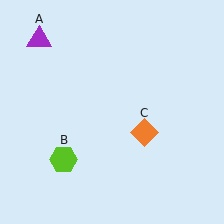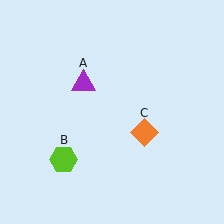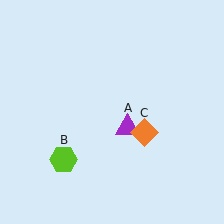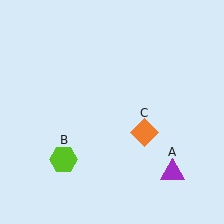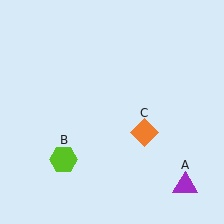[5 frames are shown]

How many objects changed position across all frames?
1 object changed position: purple triangle (object A).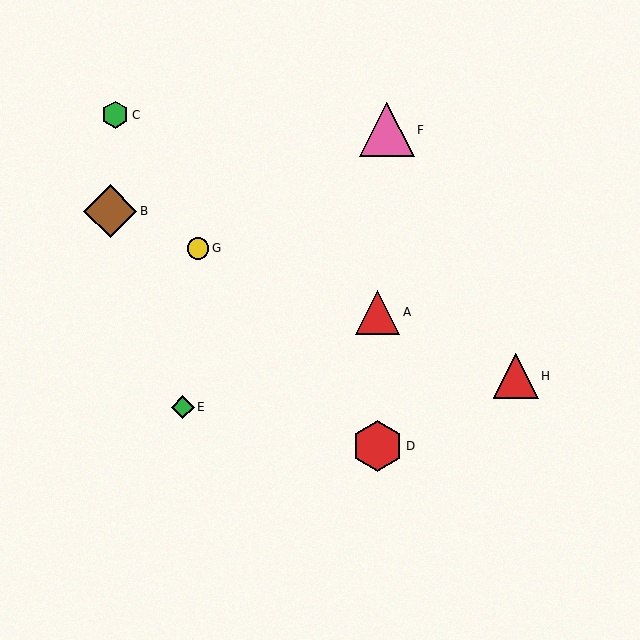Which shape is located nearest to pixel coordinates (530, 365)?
The red triangle (labeled H) at (516, 376) is nearest to that location.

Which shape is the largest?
The pink triangle (labeled F) is the largest.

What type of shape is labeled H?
Shape H is a red triangle.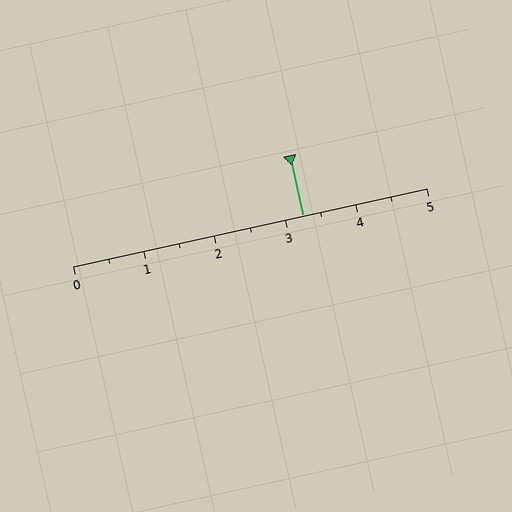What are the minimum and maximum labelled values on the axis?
The axis runs from 0 to 5.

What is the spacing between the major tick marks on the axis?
The major ticks are spaced 1 apart.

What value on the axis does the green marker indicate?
The marker indicates approximately 3.2.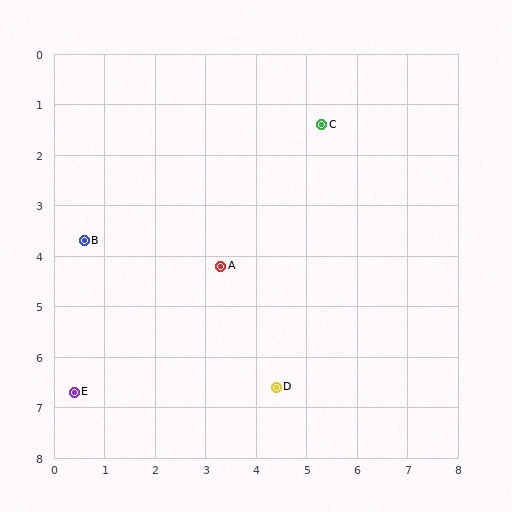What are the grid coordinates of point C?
Point C is at approximately (5.3, 1.4).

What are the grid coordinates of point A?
Point A is at approximately (3.3, 4.2).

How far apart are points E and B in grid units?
Points E and B are about 3.0 grid units apart.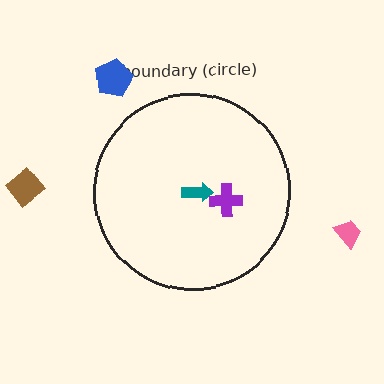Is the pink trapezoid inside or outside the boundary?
Outside.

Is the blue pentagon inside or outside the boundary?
Outside.